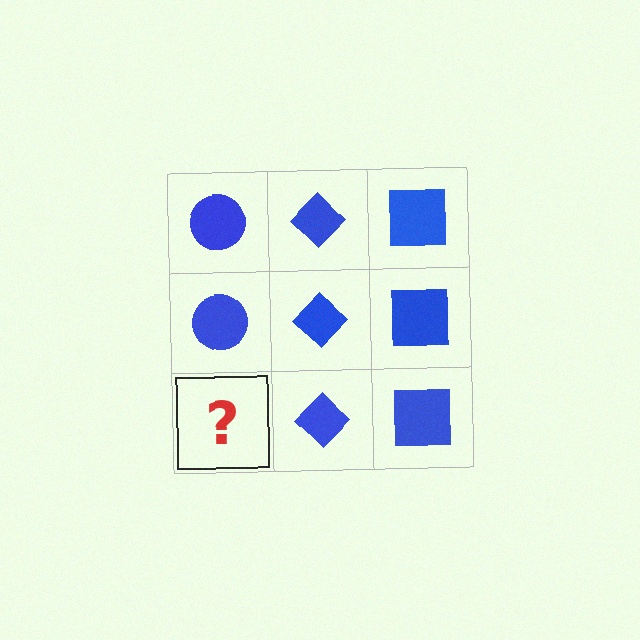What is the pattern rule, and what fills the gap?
The rule is that each column has a consistent shape. The gap should be filled with a blue circle.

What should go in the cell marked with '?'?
The missing cell should contain a blue circle.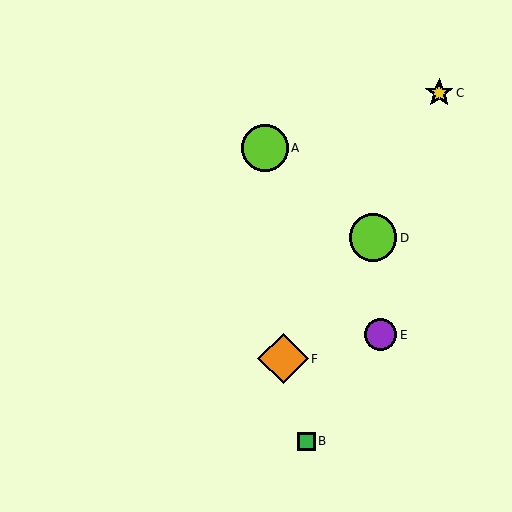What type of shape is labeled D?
Shape D is a lime circle.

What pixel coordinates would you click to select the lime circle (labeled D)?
Click at (373, 238) to select the lime circle D.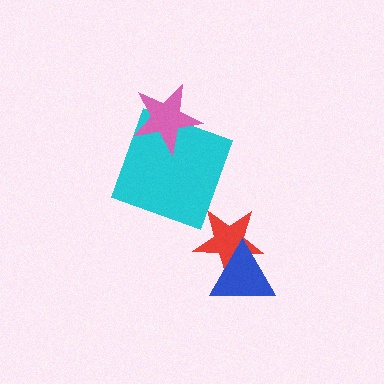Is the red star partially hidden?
Yes, it is partially covered by another shape.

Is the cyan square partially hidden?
Yes, it is partially covered by another shape.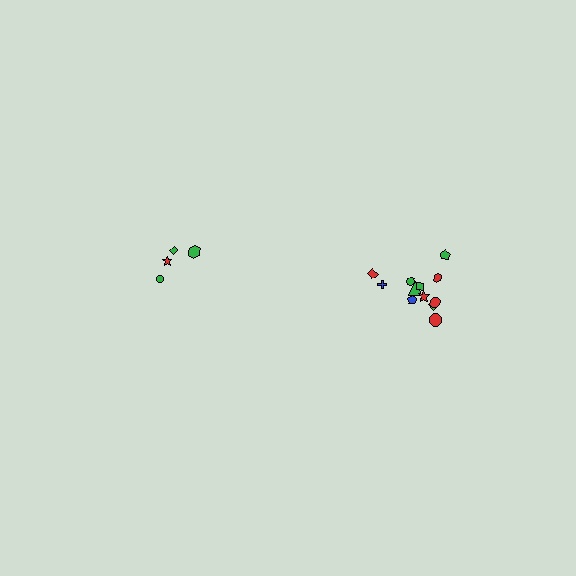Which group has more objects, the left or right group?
The right group.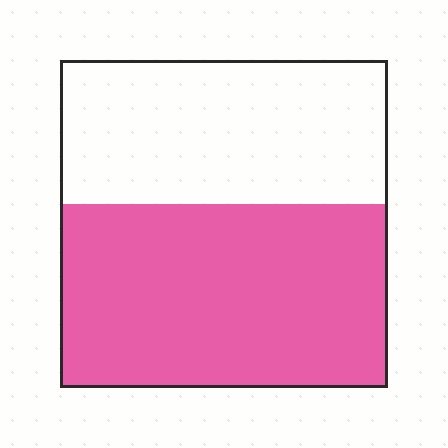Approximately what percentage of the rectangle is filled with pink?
Approximately 55%.